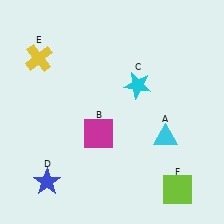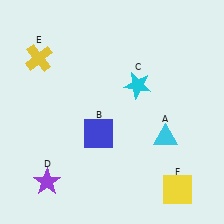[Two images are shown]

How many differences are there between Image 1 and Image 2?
There are 3 differences between the two images.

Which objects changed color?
B changed from magenta to blue. D changed from blue to purple. F changed from lime to yellow.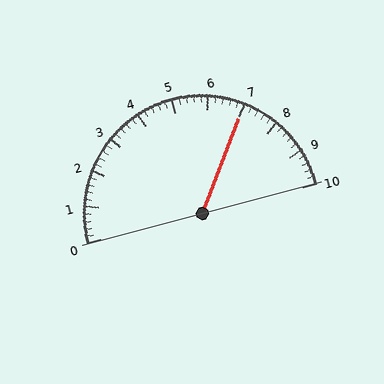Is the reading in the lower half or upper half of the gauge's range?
The reading is in the upper half of the range (0 to 10).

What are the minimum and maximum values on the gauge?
The gauge ranges from 0 to 10.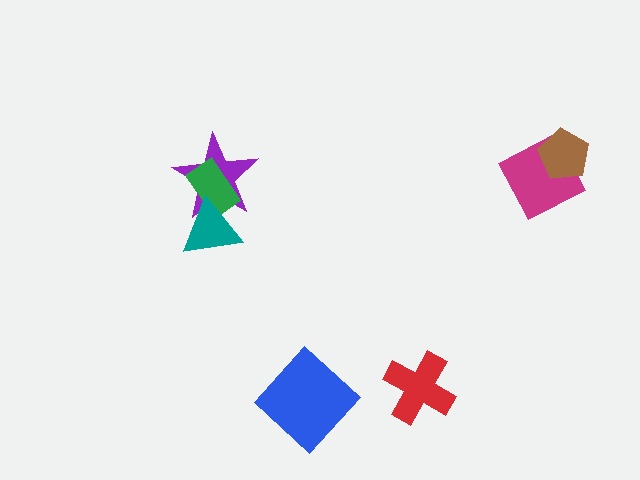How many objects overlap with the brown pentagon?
1 object overlaps with the brown pentagon.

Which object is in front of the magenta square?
The brown pentagon is in front of the magenta square.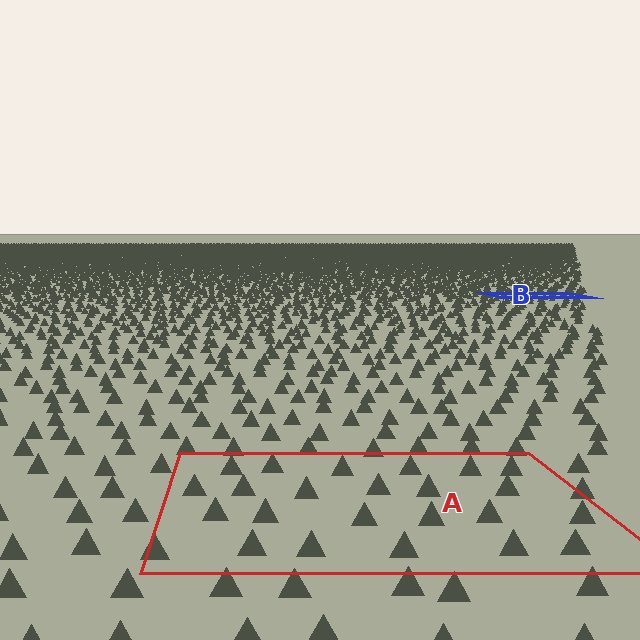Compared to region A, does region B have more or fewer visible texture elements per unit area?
Region B has more texture elements per unit area — they are packed more densely because it is farther away.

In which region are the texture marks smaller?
The texture marks are smaller in region B, because it is farther away.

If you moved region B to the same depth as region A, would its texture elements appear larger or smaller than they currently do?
They would appear larger. At a closer depth, the same texture elements are projected at a bigger on-screen size.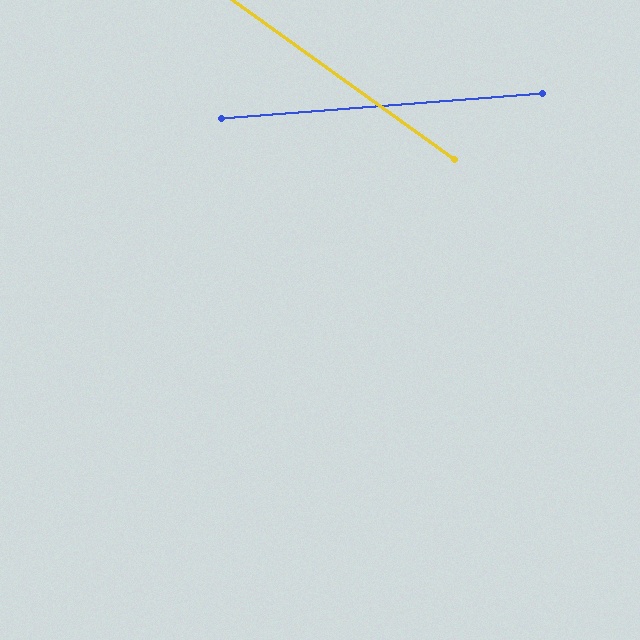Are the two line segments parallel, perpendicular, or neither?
Neither parallel nor perpendicular — they differ by about 40°.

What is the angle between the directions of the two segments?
Approximately 40 degrees.